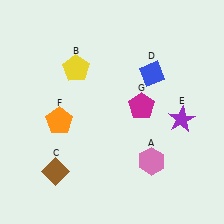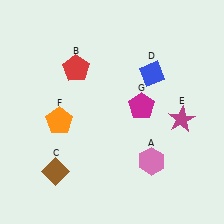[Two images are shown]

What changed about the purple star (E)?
In Image 1, E is purple. In Image 2, it changed to magenta.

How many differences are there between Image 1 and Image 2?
There are 2 differences between the two images.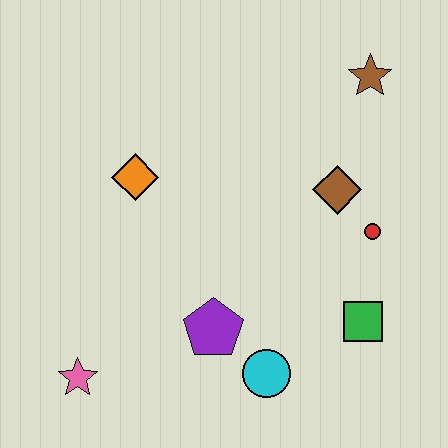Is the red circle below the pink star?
No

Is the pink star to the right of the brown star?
No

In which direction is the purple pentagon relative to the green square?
The purple pentagon is to the left of the green square.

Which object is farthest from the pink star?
The brown star is farthest from the pink star.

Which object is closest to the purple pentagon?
The cyan circle is closest to the purple pentagon.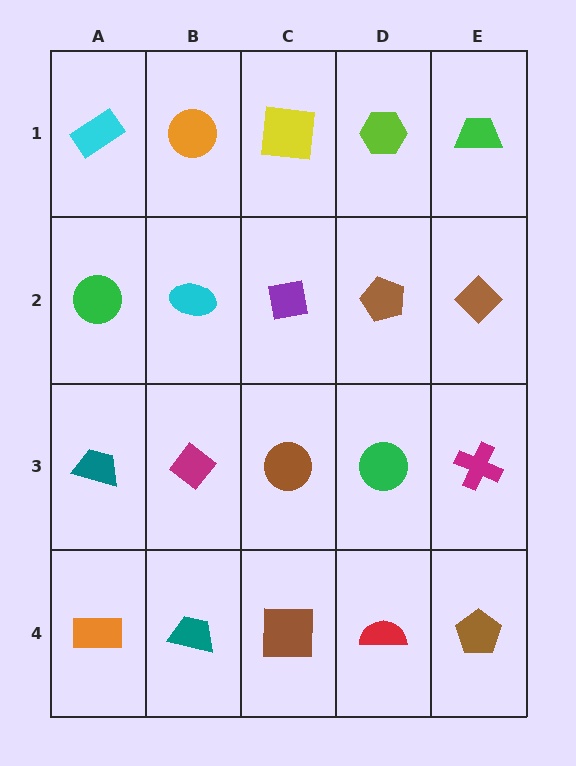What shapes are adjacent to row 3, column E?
A brown diamond (row 2, column E), a brown pentagon (row 4, column E), a green circle (row 3, column D).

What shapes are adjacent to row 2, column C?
A yellow square (row 1, column C), a brown circle (row 3, column C), a cyan ellipse (row 2, column B), a brown pentagon (row 2, column D).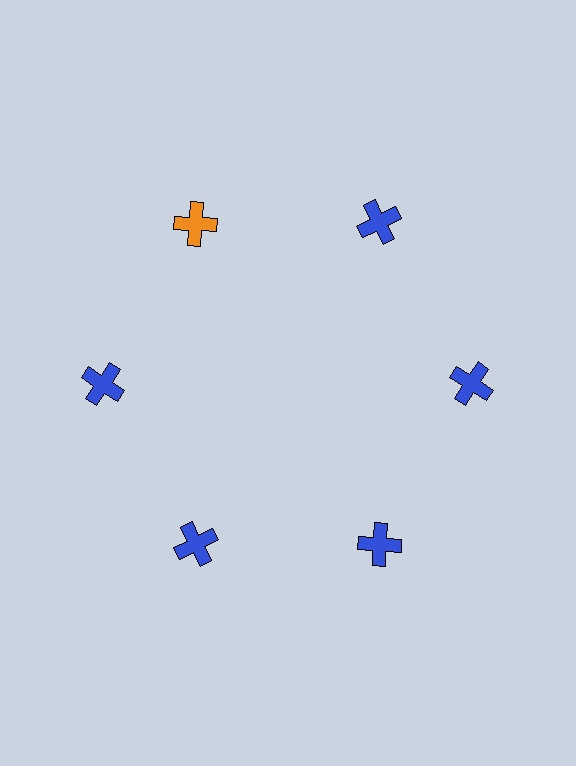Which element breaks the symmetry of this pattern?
The orange cross at roughly the 11 o'clock position breaks the symmetry. All other shapes are blue crosses.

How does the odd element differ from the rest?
It has a different color: orange instead of blue.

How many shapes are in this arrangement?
There are 6 shapes arranged in a ring pattern.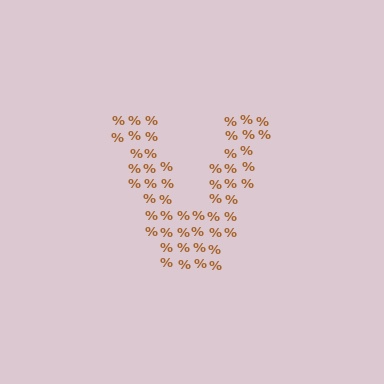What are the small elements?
The small elements are percent signs.